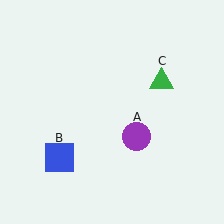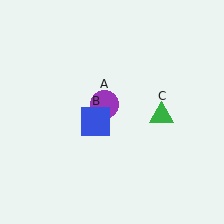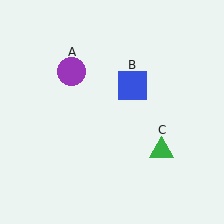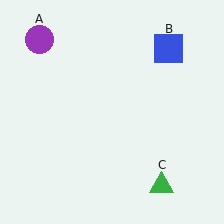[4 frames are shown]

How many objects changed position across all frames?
3 objects changed position: purple circle (object A), blue square (object B), green triangle (object C).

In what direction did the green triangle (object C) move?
The green triangle (object C) moved down.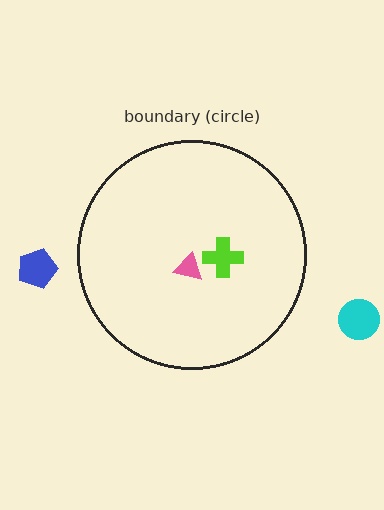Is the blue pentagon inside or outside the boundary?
Outside.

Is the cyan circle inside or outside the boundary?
Outside.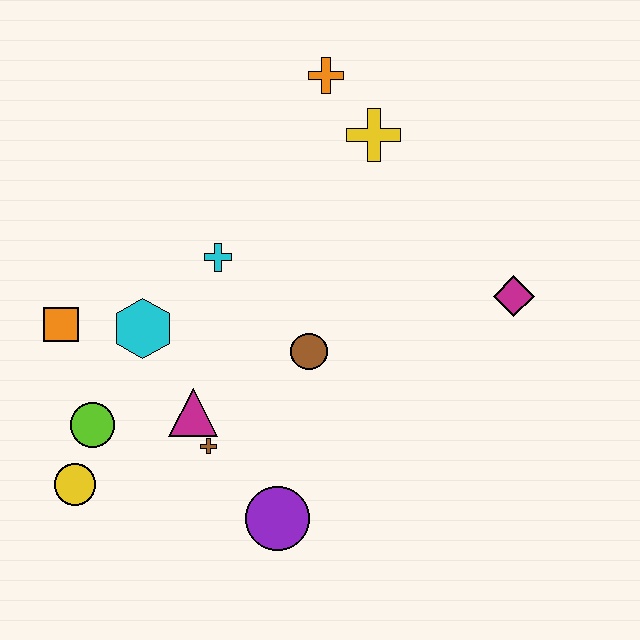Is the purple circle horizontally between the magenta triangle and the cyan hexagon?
No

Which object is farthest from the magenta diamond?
The yellow circle is farthest from the magenta diamond.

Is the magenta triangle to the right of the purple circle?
No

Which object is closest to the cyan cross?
The cyan hexagon is closest to the cyan cross.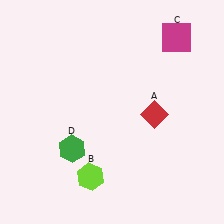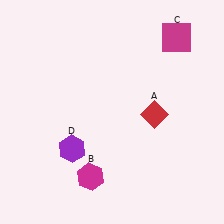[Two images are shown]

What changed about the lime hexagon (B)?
In Image 1, B is lime. In Image 2, it changed to magenta.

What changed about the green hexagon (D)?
In Image 1, D is green. In Image 2, it changed to purple.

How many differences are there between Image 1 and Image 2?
There are 2 differences between the two images.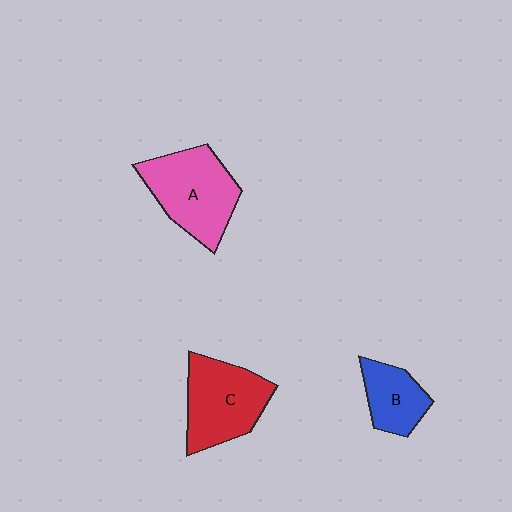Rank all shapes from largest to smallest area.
From largest to smallest: A (pink), C (red), B (blue).